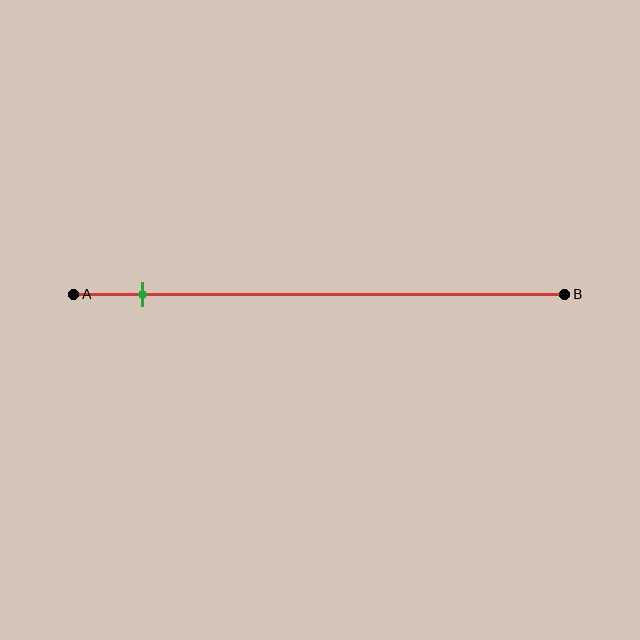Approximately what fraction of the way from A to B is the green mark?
The green mark is approximately 15% of the way from A to B.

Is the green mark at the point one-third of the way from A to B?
No, the mark is at about 15% from A, not at the 33% one-third point.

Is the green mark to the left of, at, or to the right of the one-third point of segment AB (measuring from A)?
The green mark is to the left of the one-third point of segment AB.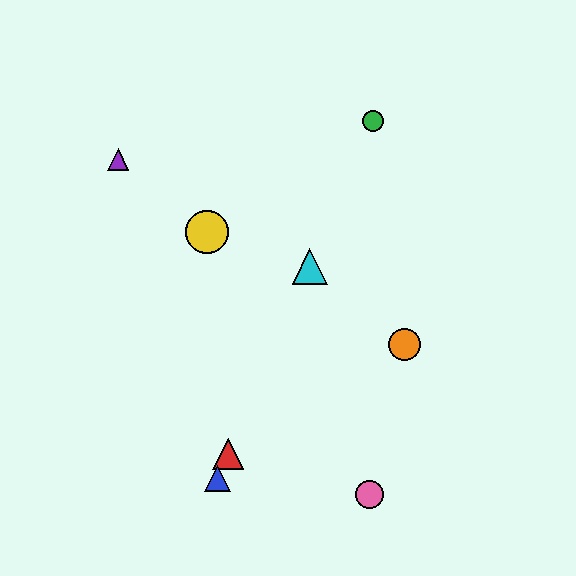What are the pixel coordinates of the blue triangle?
The blue triangle is at (217, 479).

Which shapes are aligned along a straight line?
The red triangle, the blue triangle, the green circle, the cyan triangle are aligned along a straight line.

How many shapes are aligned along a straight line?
4 shapes (the red triangle, the blue triangle, the green circle, the cyan triangle) are aligned along a straight line.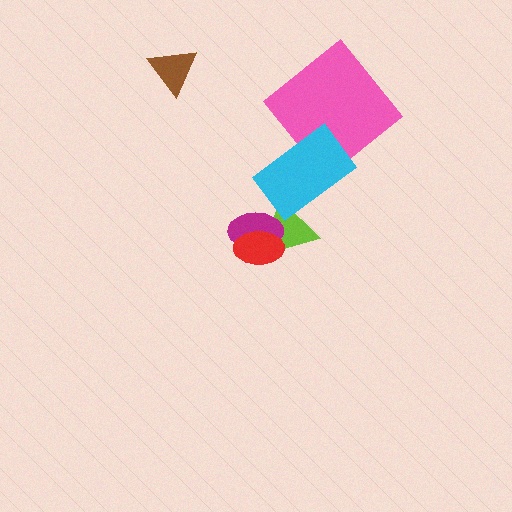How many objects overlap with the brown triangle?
0 objects overlap with the brown triangle.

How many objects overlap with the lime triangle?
3 objects overlap with the lime triangle.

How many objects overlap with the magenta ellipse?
2 objects overlap with the magenta ellipse.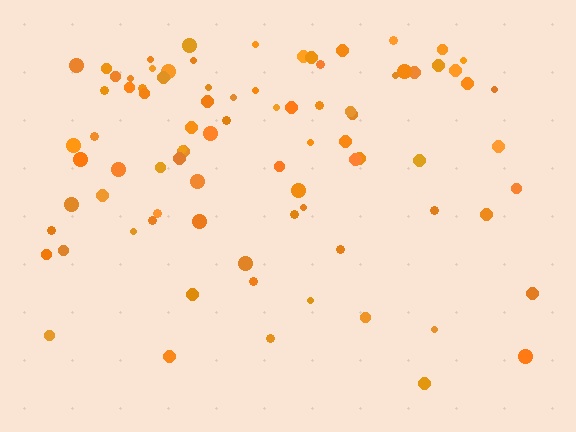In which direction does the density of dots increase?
From bottom to top, with the top side densest.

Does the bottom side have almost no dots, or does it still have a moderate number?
Still a moderate number, just noticeably fewer than the top.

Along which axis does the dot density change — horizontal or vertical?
Vertical.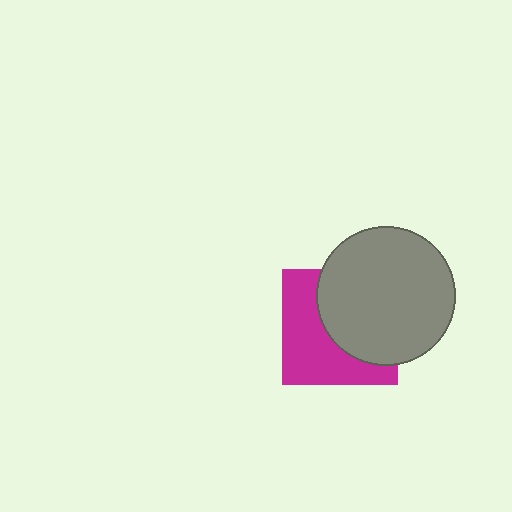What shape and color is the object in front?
The object in front is a gray circle.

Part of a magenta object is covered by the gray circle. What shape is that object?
It is a square.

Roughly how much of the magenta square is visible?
About half of it is visible (roughly 50%).